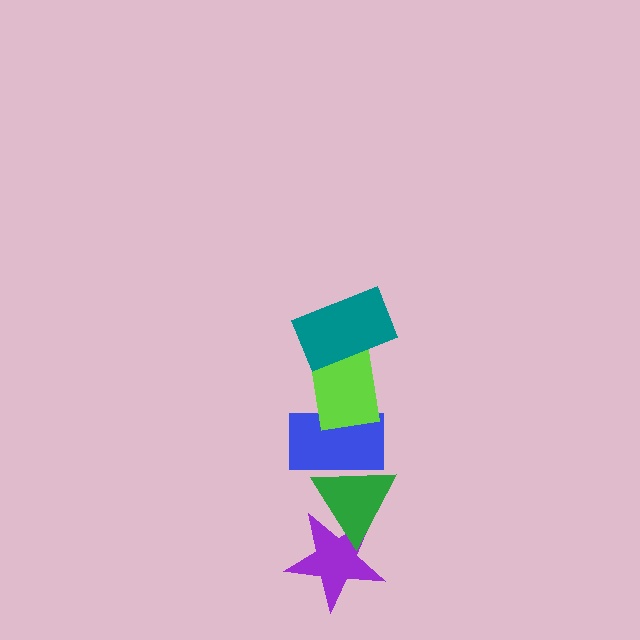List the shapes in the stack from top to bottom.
From top to bottom: the teal rectangle, the lime rectangle, the blue rectangle, the green triangle, the purple star.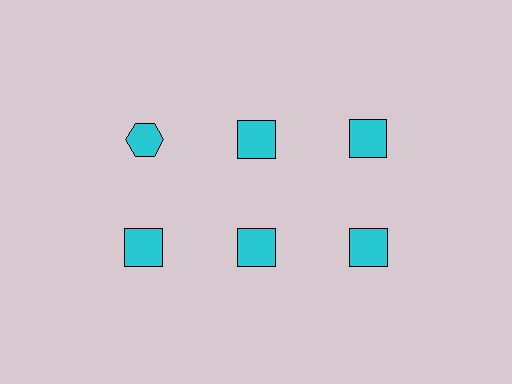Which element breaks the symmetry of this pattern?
The cyan hexagon in the top row, leftmost column breaks the symmetry. All other shapes are cyan squares.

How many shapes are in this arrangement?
There are 6 shapes arranged in a grid pattern.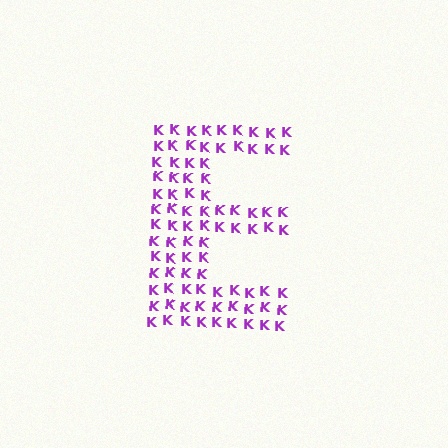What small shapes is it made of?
It is made of small letter K's.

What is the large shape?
The large shape is the letter E.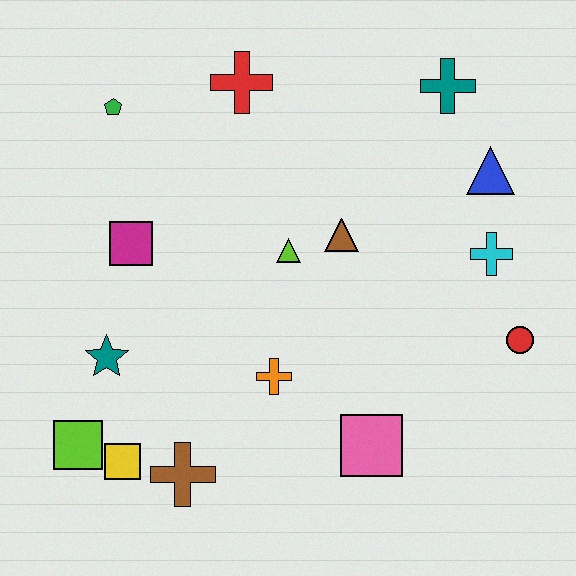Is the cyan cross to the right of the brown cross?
Yes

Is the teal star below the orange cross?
No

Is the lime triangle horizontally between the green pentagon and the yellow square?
No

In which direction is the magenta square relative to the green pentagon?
The magenta square is below the green pentagon.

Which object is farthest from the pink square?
The green pentagon is farthest from the pink square.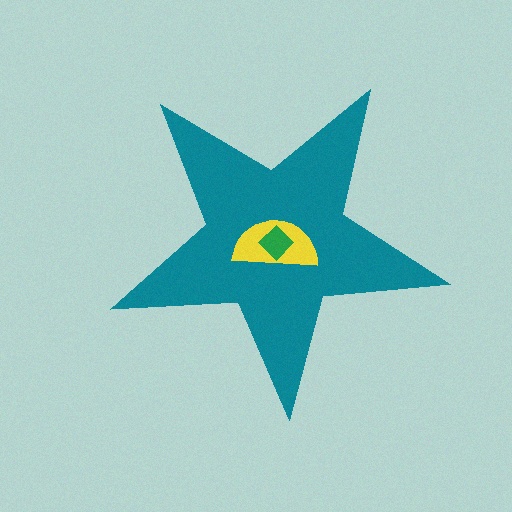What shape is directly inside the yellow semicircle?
The green diamond.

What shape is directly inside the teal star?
The yellow semicircle.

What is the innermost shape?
The green diamond.